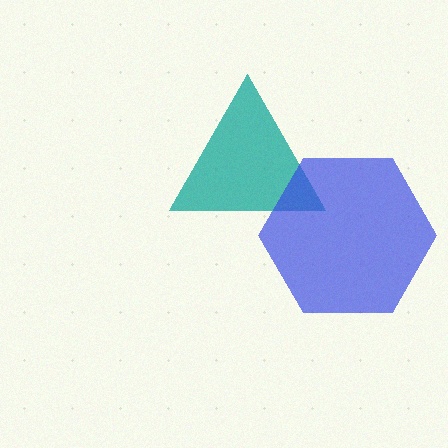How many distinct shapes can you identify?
There are 2 distinct shapes: a teal triangle, a blue hexagon.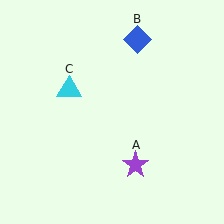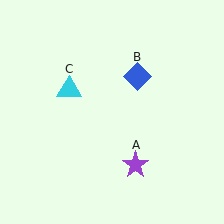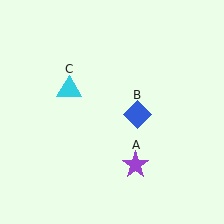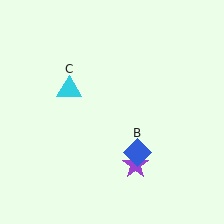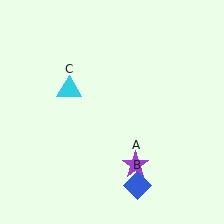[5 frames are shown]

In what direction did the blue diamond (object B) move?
The blue diamond (object B) moved down.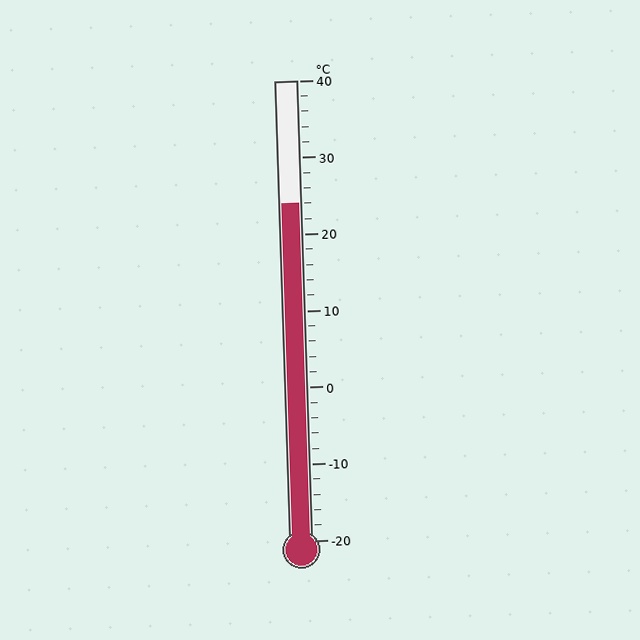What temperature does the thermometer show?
The thermometer shows approximately 24°C.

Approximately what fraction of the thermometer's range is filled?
The thermometer is filled to approximately 75% of its range.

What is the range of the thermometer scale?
The thermometer scale ranges from -20°C to 40°C.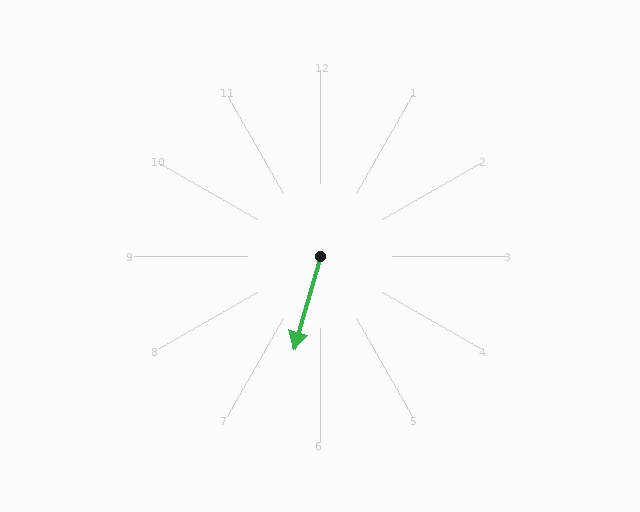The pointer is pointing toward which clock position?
Roughly 7 o'clock.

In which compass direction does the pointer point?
South.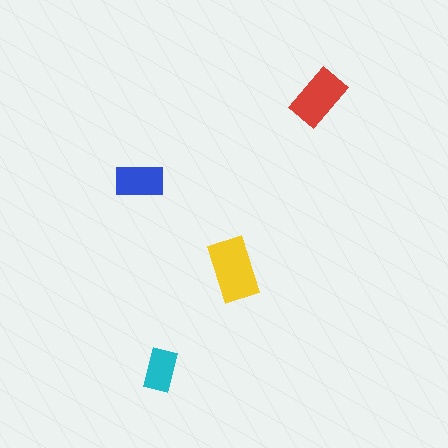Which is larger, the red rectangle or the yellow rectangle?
The yellow one.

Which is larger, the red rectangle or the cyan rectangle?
The red one.